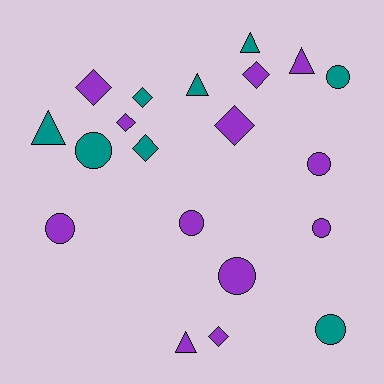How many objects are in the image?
There are 20 objects.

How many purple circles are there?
There are 5 purple circles.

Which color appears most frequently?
Purple, with 12 objects.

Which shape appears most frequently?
Circle, with 8 objects.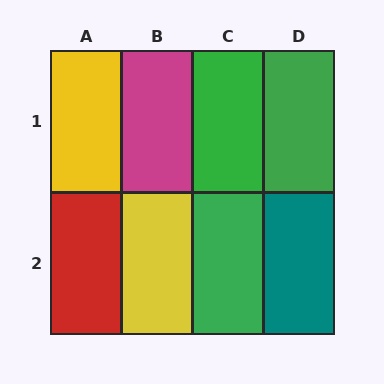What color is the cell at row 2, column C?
Green.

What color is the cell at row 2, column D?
Teal.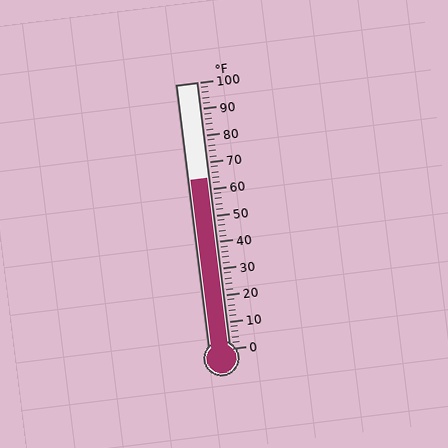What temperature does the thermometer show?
The thermometer shows approximately 64°F.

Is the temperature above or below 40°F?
The temperature is above 40°F.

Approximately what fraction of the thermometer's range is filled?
The thermometer is filled to approximately 65% of its range.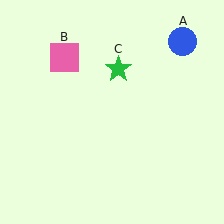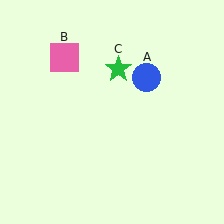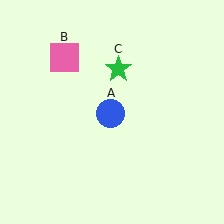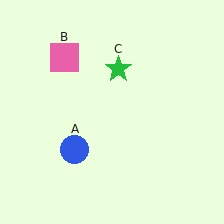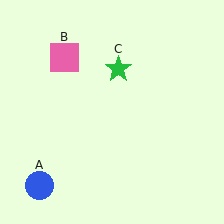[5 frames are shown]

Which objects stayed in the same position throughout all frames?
Pink square (object B) and green star (object C) remained stationary.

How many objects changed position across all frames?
1 object changed position: blue circle (object A).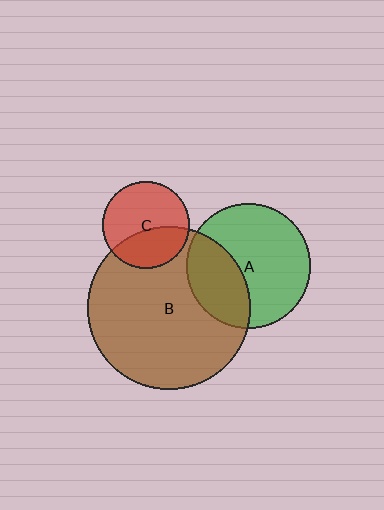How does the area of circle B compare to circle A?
Approximately 1.7 times.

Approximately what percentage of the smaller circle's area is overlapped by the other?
Approximately 35%.